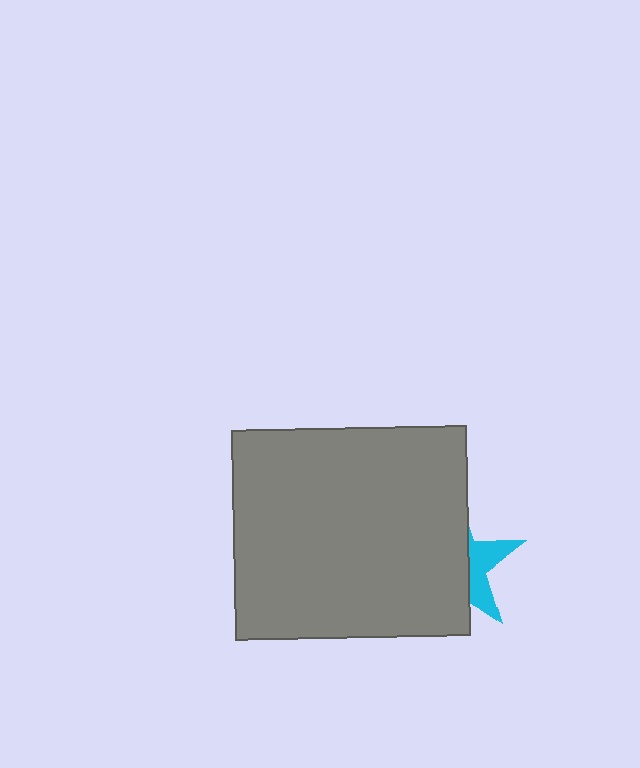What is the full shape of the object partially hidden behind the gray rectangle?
The partially hidden object is a cyan star.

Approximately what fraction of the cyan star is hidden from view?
Roughly 67% of the cyan star is hidden behind the gray rectangle.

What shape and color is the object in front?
The object in front is a gray rectangle.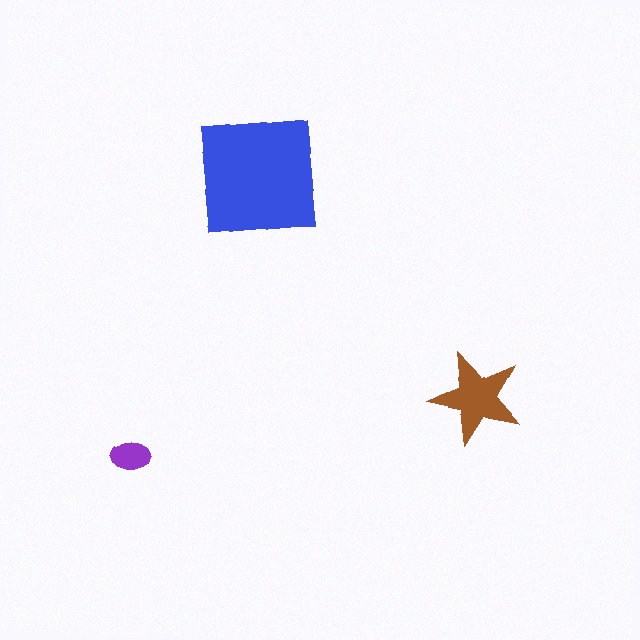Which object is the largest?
The blue square.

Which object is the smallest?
The purple ellipse.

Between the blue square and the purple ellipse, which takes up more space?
The blue square.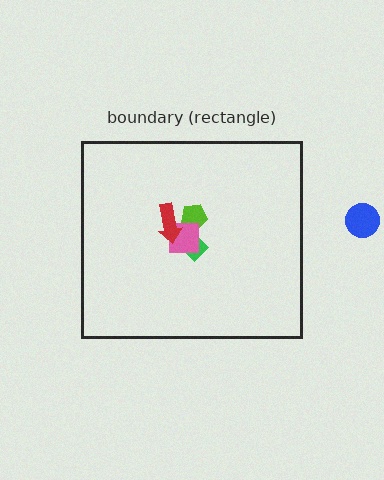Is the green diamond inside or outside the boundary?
Inside.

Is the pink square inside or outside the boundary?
Inside.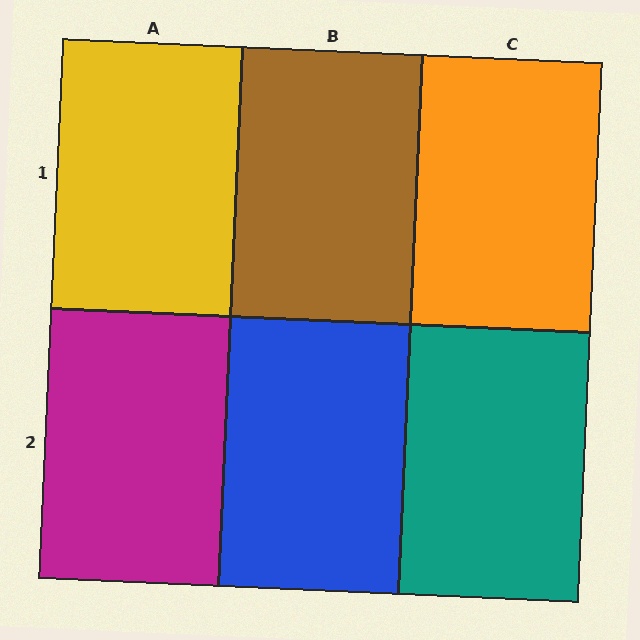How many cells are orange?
1 cell is orange.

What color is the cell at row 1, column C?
Orange.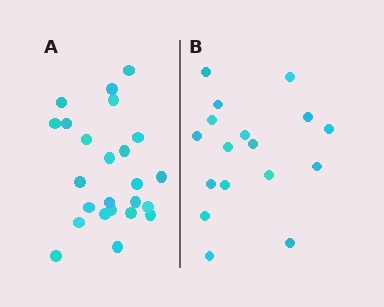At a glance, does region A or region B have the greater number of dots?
Region A (the left region) has more dots.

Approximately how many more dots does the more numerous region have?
Region A has roughly 8 or so more dots than region B.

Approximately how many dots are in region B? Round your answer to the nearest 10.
About 20 dots. (The exact count is 17, which rounds to 20.)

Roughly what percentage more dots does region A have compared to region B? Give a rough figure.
About 40% more.